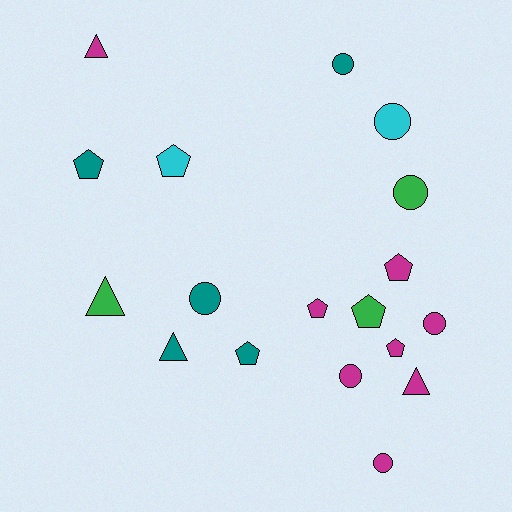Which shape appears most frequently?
Pentagon, with 7 objects.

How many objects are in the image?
There are 18 objects.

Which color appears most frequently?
Magenta, with 8 objects.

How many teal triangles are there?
There is 1 teal triangle.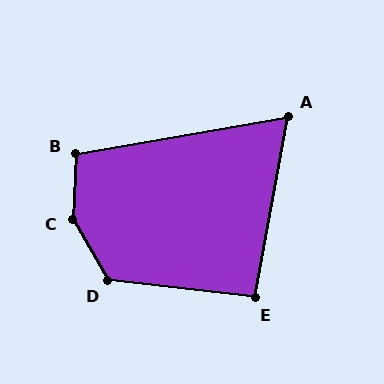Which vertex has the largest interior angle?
C, at approximately 148 degrees.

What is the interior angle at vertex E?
Approximately 94 degrees (approximately right).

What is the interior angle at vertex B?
Approximately 102 degrees (obtuse).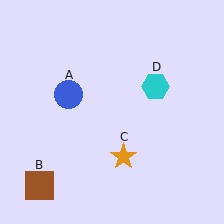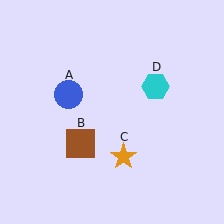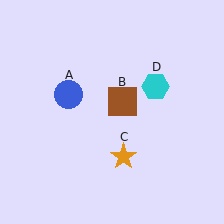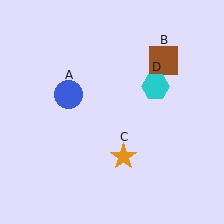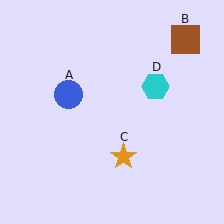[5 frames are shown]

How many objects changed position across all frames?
1 object changed position: brown square (object B).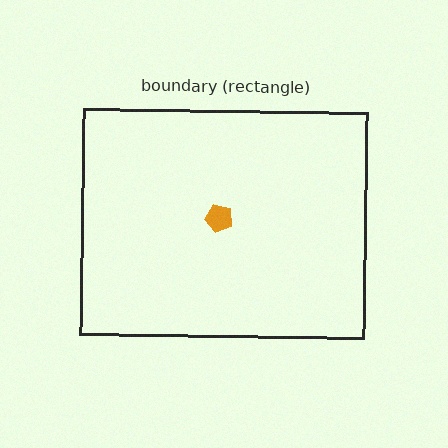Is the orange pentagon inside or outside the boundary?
Inside.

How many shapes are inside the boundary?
1 inside, 0 outside.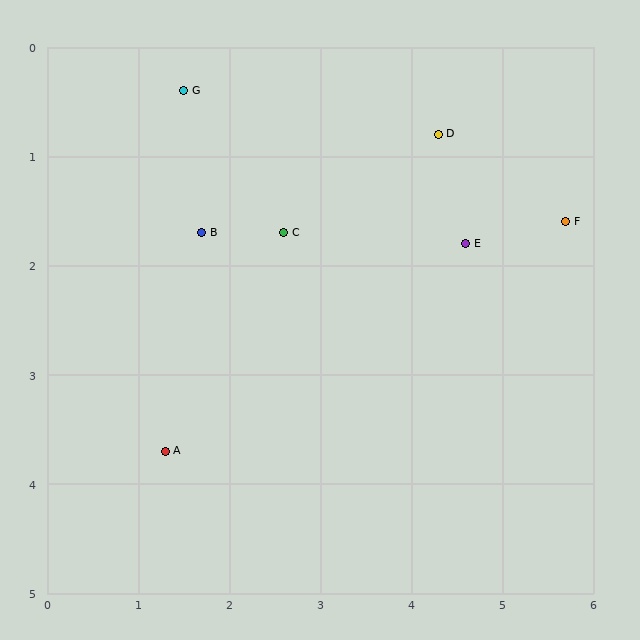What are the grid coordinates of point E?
Point E is at approximately (4.6, 1.8).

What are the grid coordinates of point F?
Point F is at approximately (5.7, 1.6).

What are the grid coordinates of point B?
Point B is at approximately (1.7, 1.7).